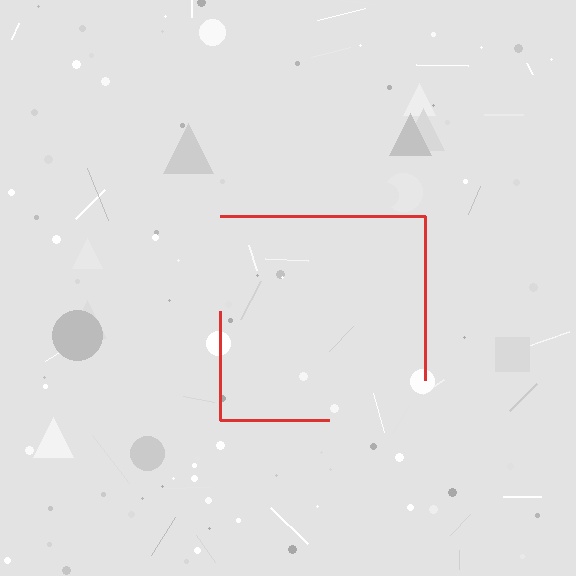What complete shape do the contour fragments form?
The contour fragments form a square.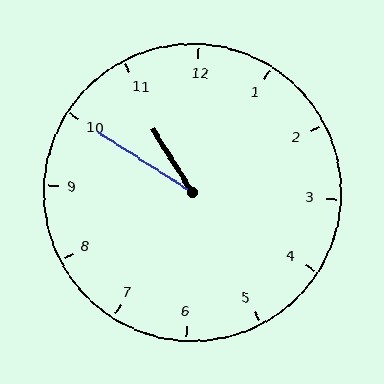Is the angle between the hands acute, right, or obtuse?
It is acute.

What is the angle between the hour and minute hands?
Approximately 25 degrees.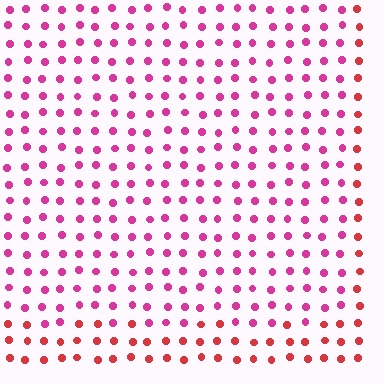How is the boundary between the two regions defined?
The boundary is defined purely by a slight shift in hue (about 35 degrees). Spacing, size, and orientation are identical on both sides.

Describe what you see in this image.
The image is filled with small red elements in a uniform arrangement. A rectangle-shaped region is visible where the elements are tinted to a slightly different hue, forming a subtle color boundary.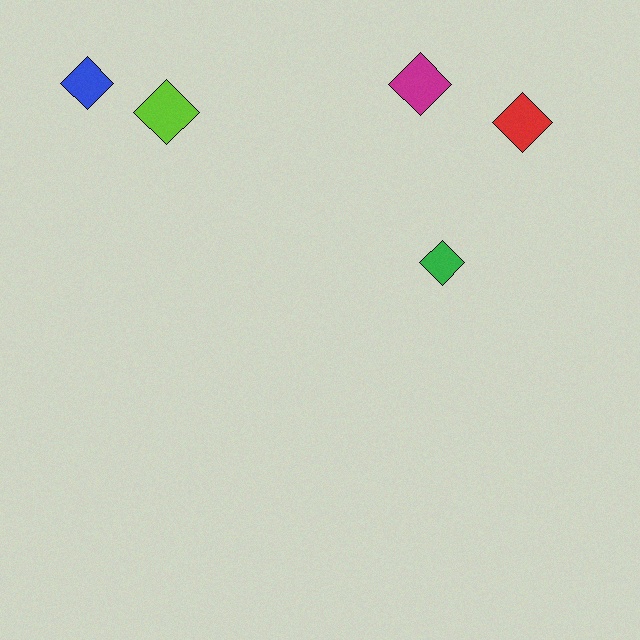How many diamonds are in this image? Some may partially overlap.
There are 5 diamonds.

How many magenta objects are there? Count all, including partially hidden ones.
There is 1 magenta object.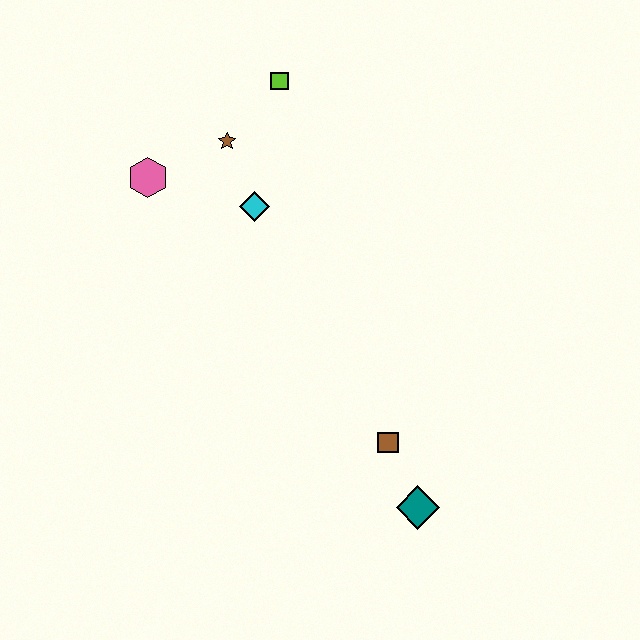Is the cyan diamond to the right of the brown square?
No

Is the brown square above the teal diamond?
Yes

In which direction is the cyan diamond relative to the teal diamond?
The cyan diamond is above the teal diamond.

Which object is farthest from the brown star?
The teal diamond is farthest from the brown star.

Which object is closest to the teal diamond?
The brown square is closest to the teal diamond.